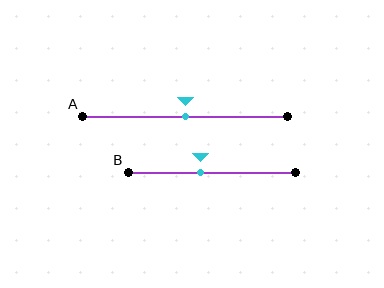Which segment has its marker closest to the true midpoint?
Segment A has its marker closest to the true midpoint.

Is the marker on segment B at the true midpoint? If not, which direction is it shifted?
No, the marker on segment B is shifted to the left by about 7% of the segment length.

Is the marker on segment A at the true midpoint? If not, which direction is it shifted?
Yes, the marker on segment A is at the true midpoint.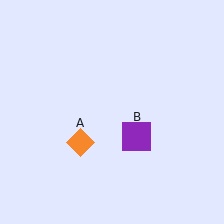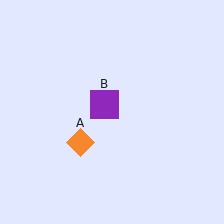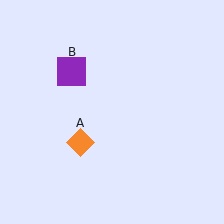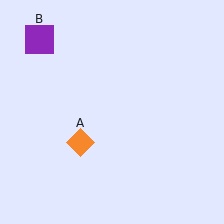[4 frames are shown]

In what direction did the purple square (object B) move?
The purple square (object B) moved up and to the left.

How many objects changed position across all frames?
1 object changed position: purple square (object B).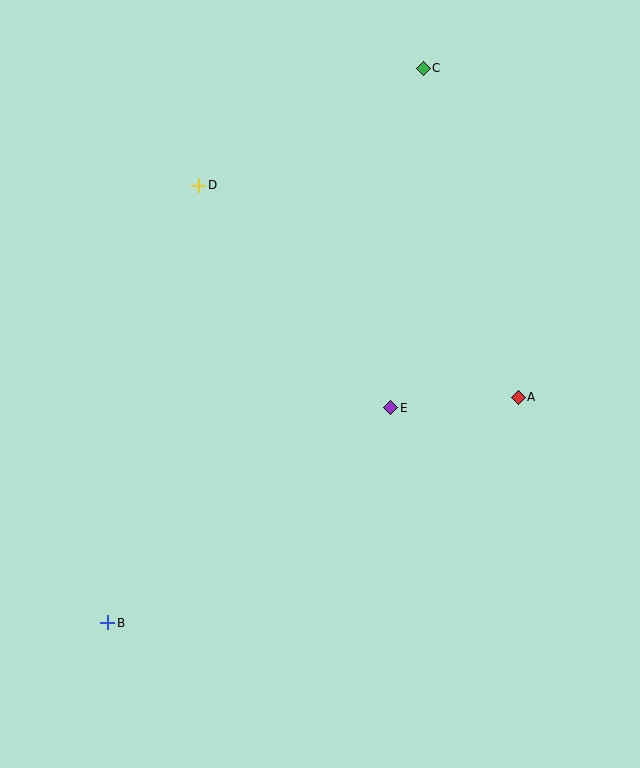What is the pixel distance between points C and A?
The distance between C and A is 342 pixels.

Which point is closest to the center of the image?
Point E at (391, 408) is closest to the center.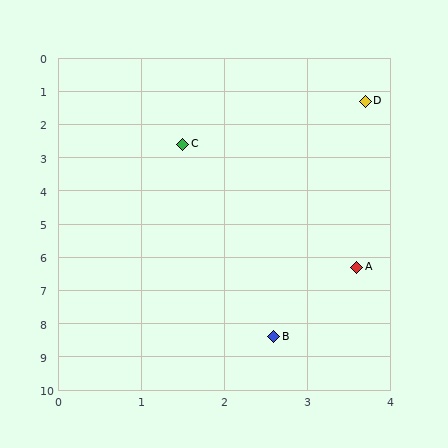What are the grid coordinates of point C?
Point C is at approximately (1.5, 2.6).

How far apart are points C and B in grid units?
Points C and B are about 5.9 grid units apart.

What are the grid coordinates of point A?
Point A is at approximately (3.6, 6.3).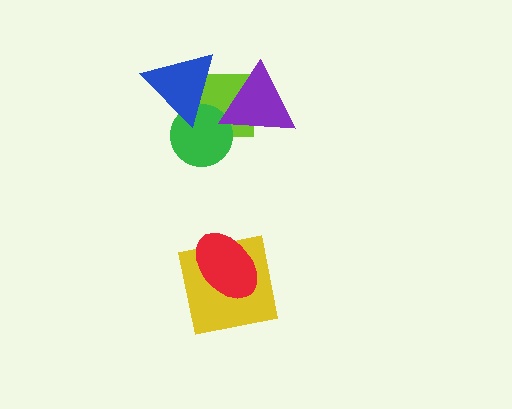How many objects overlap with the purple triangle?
3 objects overlap with the purple triangle.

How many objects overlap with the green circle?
3 objects overlap with the green circle.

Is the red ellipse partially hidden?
No, no other shape covers it.